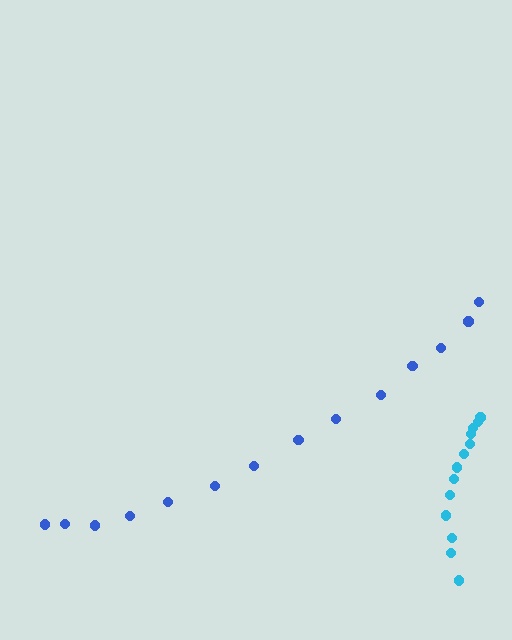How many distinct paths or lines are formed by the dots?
There are 2 distinct paths.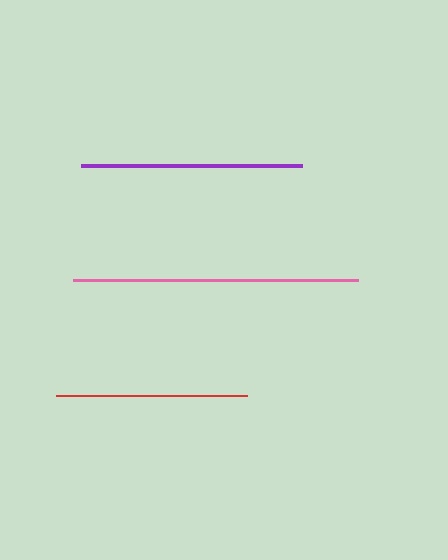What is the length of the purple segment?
The purple segment is approximately 222 pixels long.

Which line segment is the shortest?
The red line is the shortest at approximately 190 pixels.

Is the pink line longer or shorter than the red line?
The pink line is longer than the red line.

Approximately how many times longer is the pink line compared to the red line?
The pink line is approximately 1.5 times the length of the red line.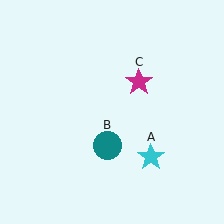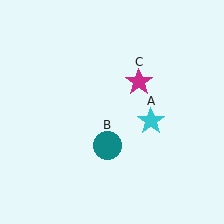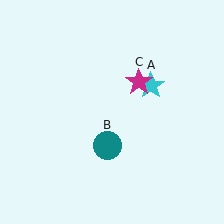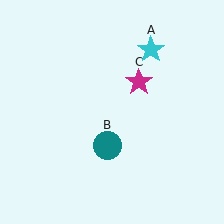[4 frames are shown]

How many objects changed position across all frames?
1 object changed position: cyan star (object A).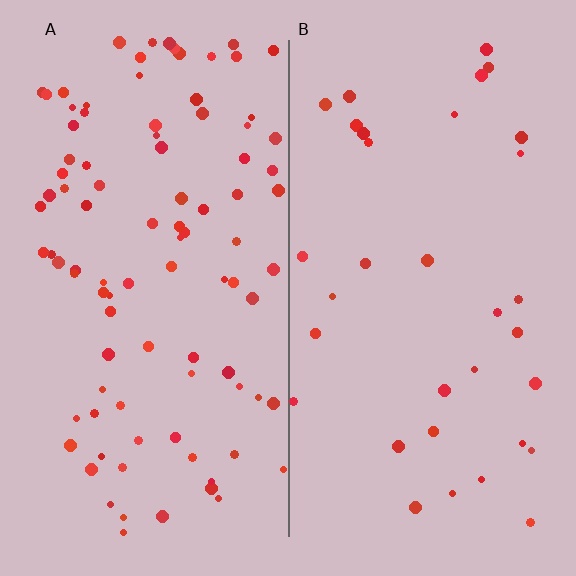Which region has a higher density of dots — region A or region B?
A (the left).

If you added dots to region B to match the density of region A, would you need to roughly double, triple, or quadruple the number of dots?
Approximately triple.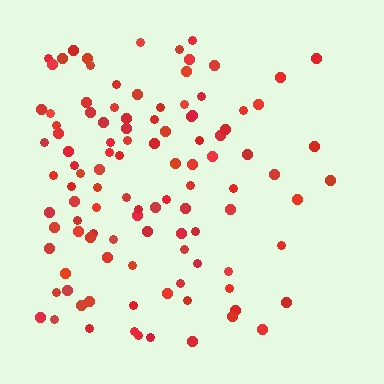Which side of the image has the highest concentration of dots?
The left.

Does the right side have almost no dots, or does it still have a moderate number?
Still a moderate number, just noticeably fewer than the left.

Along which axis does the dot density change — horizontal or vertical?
Horizontal.